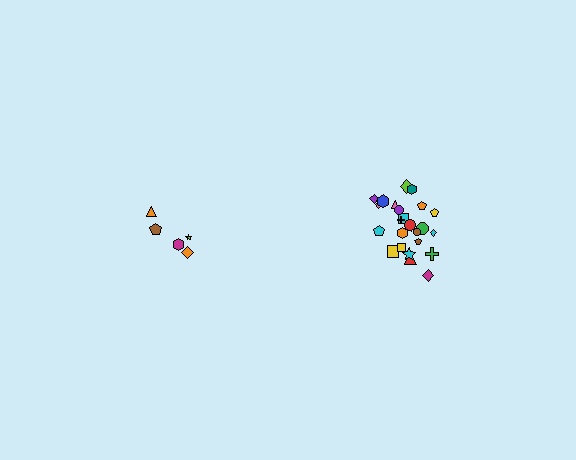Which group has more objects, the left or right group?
The right group.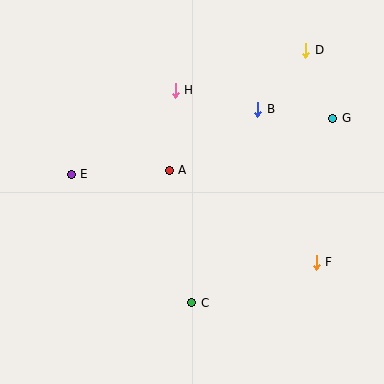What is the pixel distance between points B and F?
The distance between B and F is 164 pixels.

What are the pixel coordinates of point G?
Point G is at (333, 118).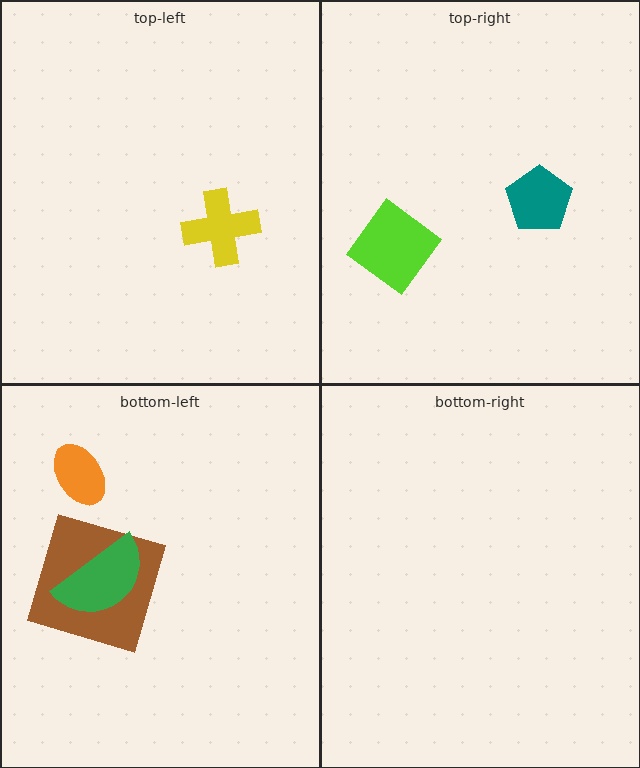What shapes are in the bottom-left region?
The orange ellipse, the brown square, the green semicircle.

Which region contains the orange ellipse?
The bottom-left region.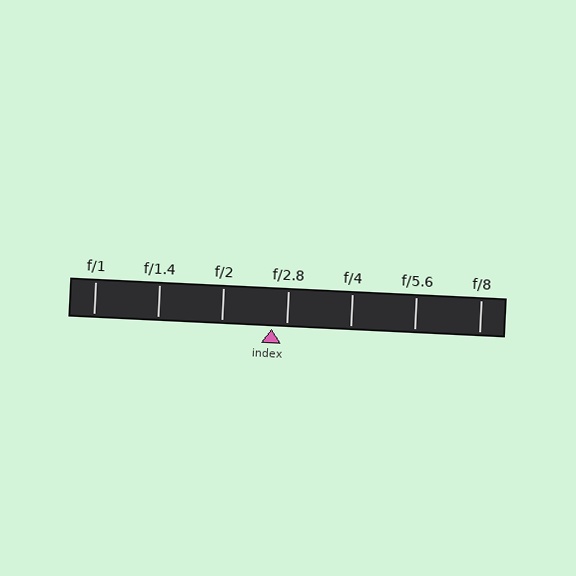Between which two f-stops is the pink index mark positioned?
The index mark is between f/2 and f/2.8.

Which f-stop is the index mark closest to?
The index mark is closest to f/2.8.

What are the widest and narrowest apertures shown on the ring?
The widest aperture shown is f/1 and the narrowest is f/8.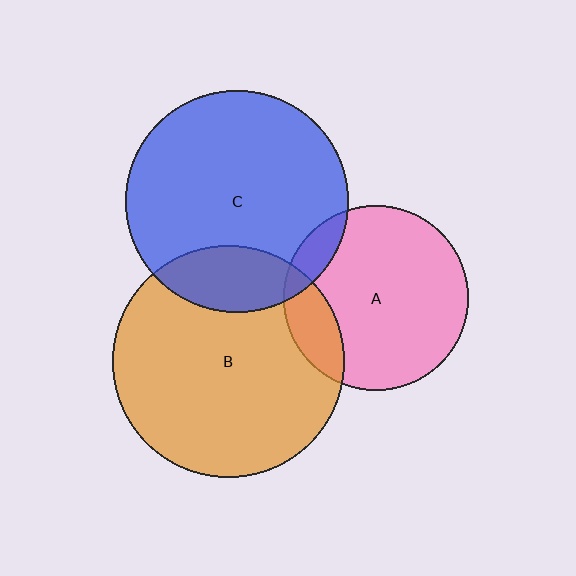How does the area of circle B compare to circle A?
Approximately 1.6 times.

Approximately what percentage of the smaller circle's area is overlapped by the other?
Approximately 15%.